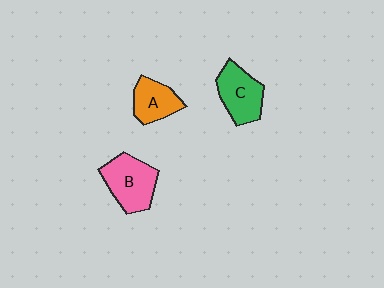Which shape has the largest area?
Shape B (pink).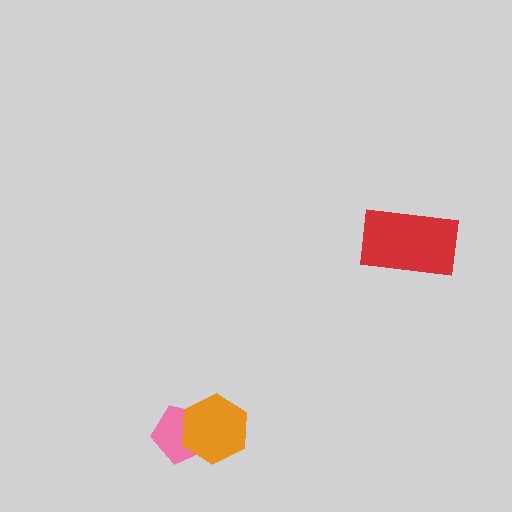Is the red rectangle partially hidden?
No, no other shape covers it.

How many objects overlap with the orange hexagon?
1 object overlaps with the orange hexagon.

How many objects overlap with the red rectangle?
0 objects overlap with the red rectangle.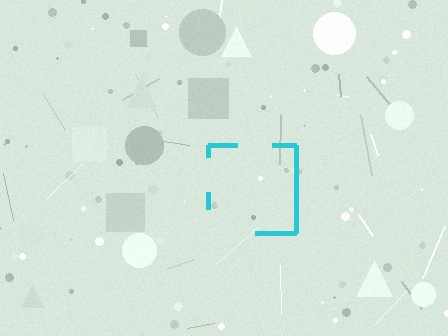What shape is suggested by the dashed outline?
The dashed outline suggests a square.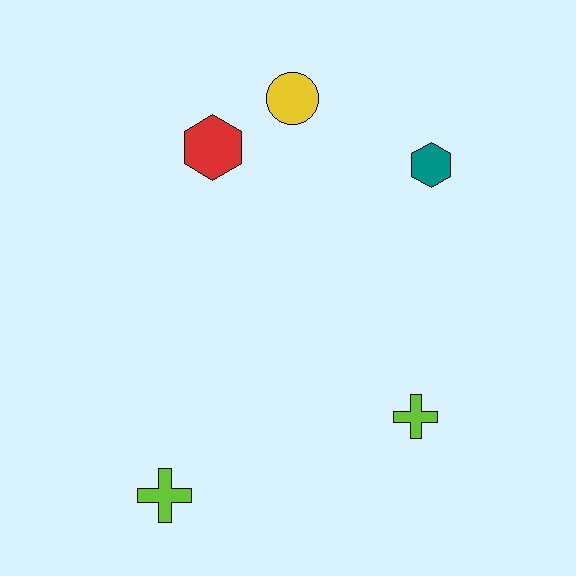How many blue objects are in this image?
There are no blue objects.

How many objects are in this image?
There are 5 objects.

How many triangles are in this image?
There are no triangles.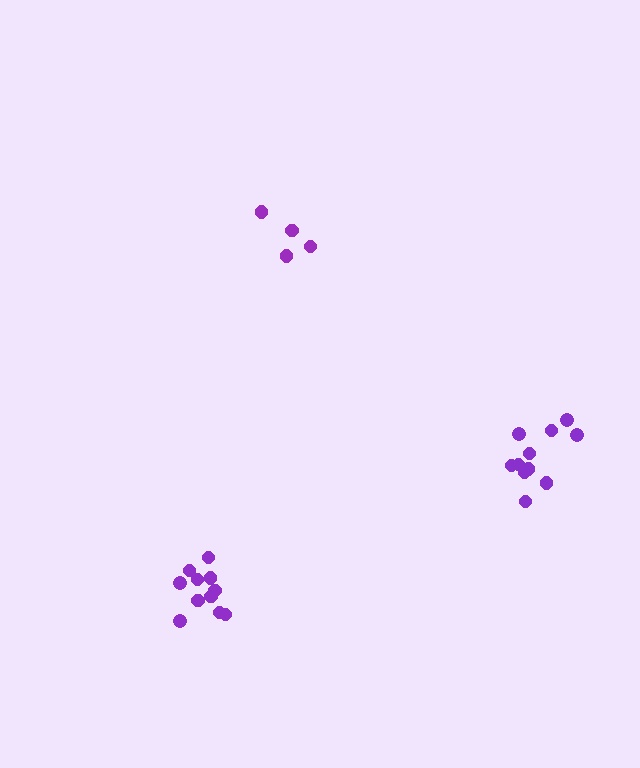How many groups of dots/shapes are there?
There are 3 groups.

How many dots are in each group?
Group 1: 5 dots, Group 2: 11 dots, Group 3: 11 dots (27 total).